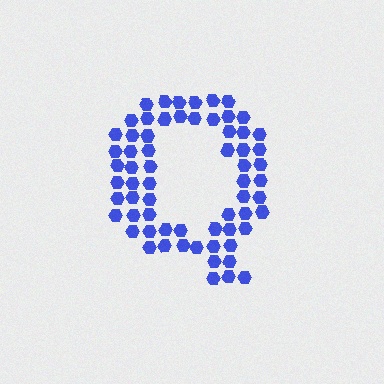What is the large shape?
The large shape is the letter Q.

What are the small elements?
The small elements are hexagons.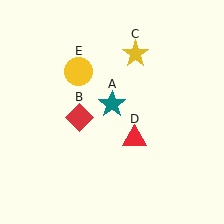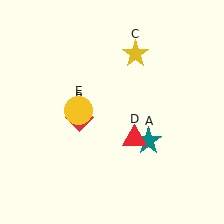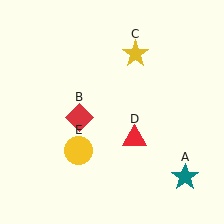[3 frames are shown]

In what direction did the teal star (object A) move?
The teal star (object A) moved down and to the right.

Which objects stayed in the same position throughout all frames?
Red diamond (object B) and yellow star (object C) and red triangle (object D) remained stationary.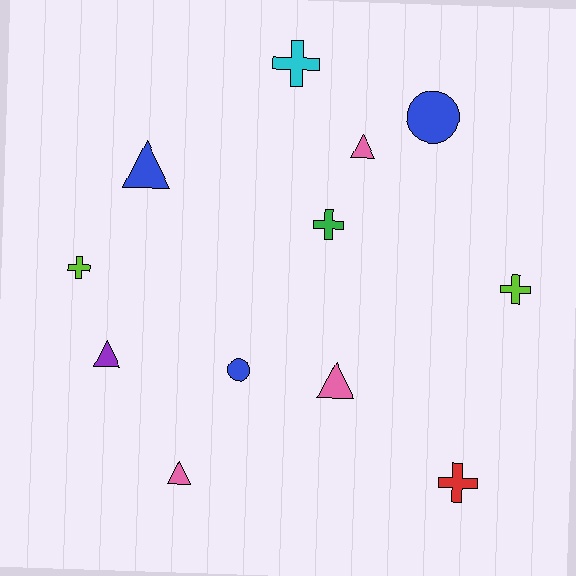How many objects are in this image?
There are 12 objects.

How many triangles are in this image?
There are 5 triangles.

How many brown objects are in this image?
There are no brown objects.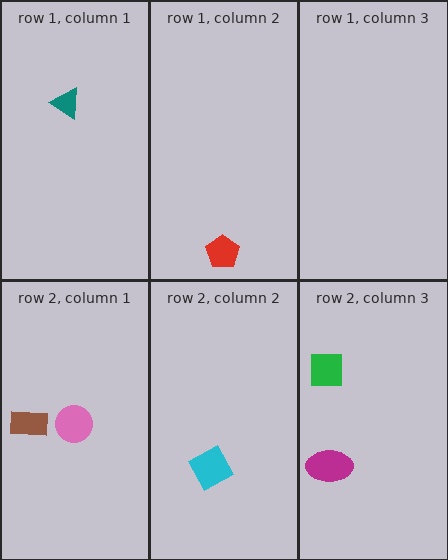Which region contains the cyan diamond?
The row 2, column 2 region.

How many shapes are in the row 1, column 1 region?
1.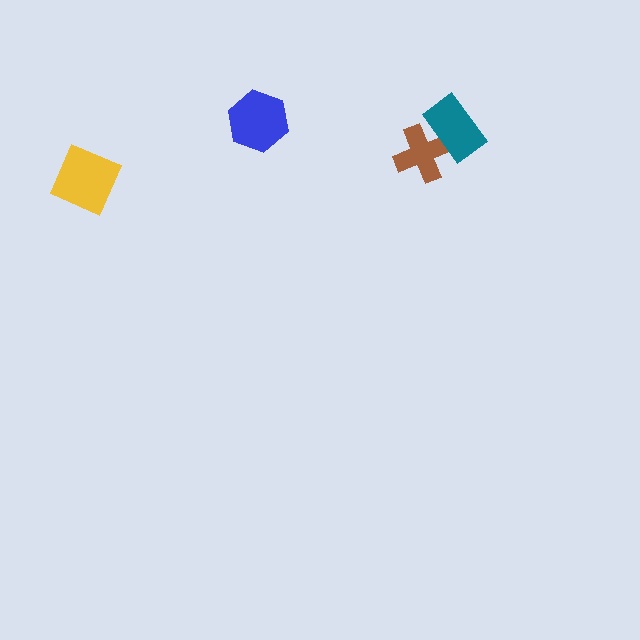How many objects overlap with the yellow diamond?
0 objects overlap with the yellow diamond.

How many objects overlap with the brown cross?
1 object overlaps with the brown cross.